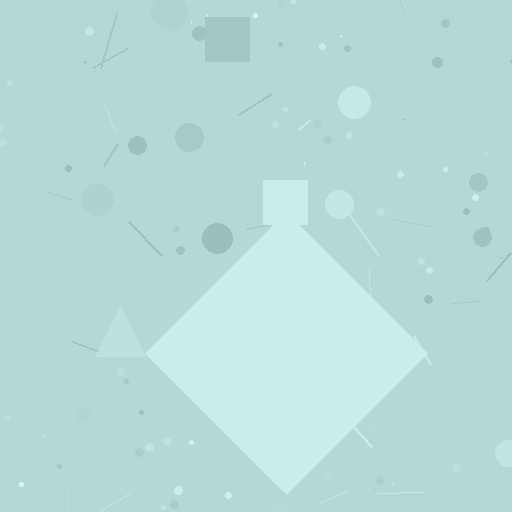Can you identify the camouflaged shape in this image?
The camouflaged shape is a diamond.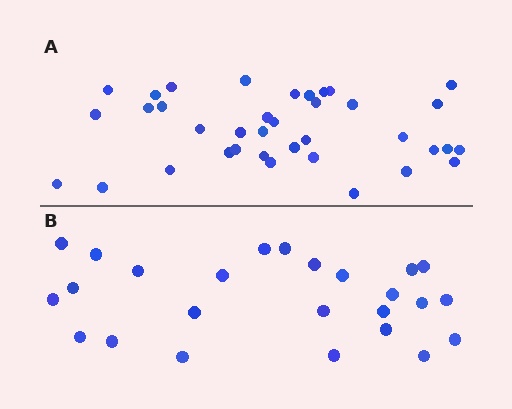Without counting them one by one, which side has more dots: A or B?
Region A (the top region) has more dots.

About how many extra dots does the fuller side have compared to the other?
Region A has roughly 12 or so more dots than region B.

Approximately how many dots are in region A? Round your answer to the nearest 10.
About 40 dots. (The exact count is 37, which rounds to 40.)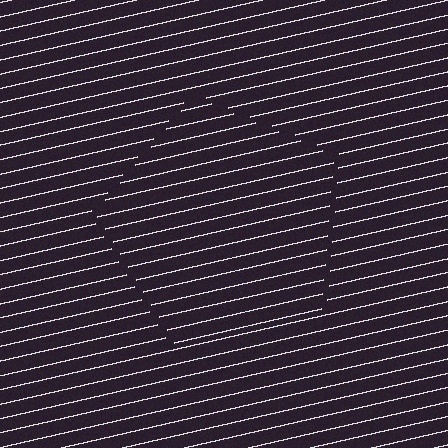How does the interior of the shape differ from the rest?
The interior of the shape contains the same grating, shifted by half a period — the contour is defined by the phase discontinuity where line-ends from the inner and outer gratings abut.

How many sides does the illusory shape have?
5 sides — the line-ends trace a pentagon.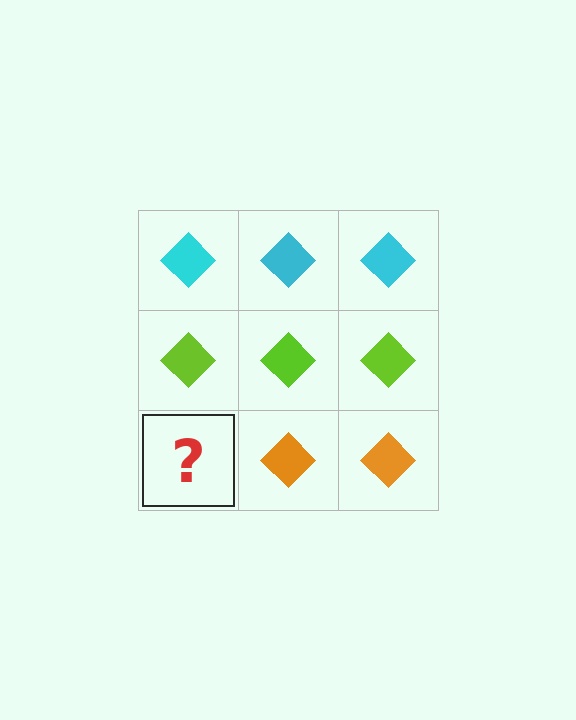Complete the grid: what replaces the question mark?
The question mark should be replaced with an orange diamond.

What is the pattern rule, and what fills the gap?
The rule is that each row has a consistent color. The gap should be filled with an orange diamond.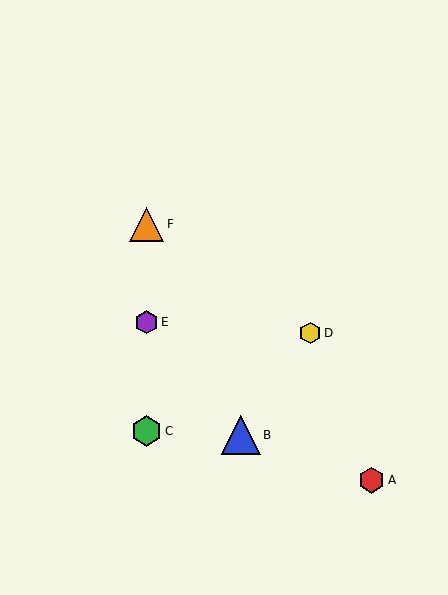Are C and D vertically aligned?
No, C is at x≈147 and D is at x≈310.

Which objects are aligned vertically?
Objects C, E, F are aligned vertically.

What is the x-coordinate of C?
Object C is at x≈147.